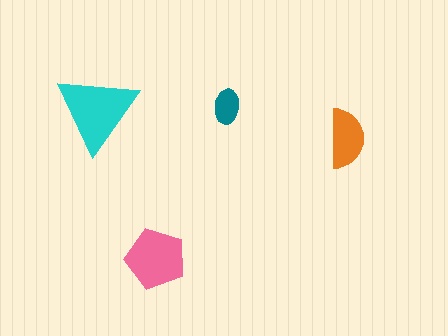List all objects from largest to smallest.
The cyan triangle, the pink pentagon, the orange semicircle, the teal ellipse.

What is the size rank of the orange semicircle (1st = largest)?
3rd.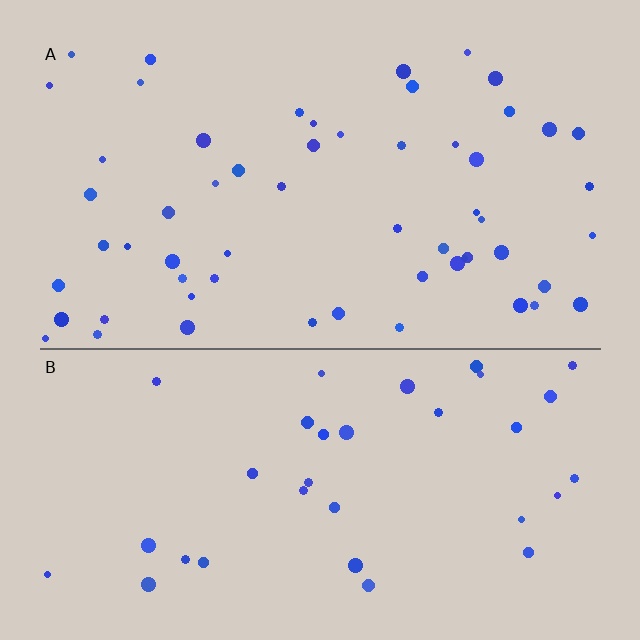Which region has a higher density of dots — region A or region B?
A (the top).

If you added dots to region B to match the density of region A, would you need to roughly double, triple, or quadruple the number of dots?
Approximately double.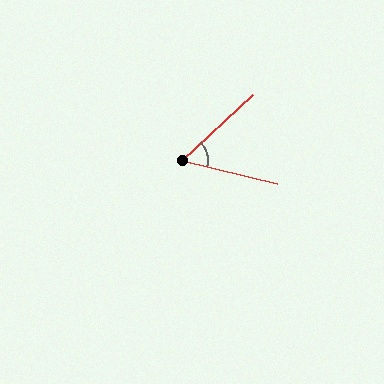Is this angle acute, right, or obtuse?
It is acute.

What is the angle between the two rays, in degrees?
Approximately 56 degrees.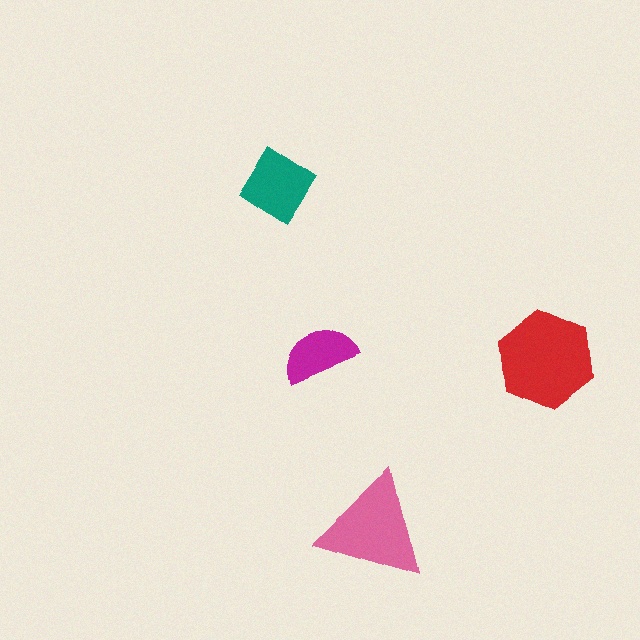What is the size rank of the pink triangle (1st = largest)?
2nd.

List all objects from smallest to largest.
The magenta semicircle, the teal diamond, the pink triangle, the red hexagon.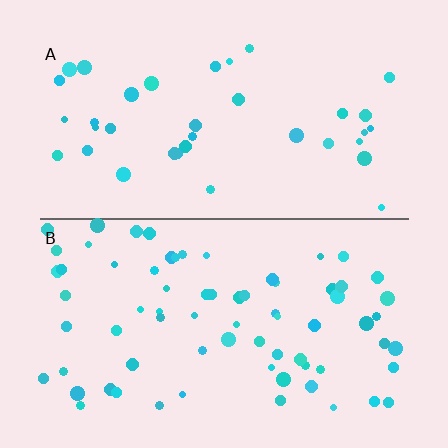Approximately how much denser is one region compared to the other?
Approximately 2.0× — region B over region A.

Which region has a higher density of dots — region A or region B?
B (the bottom).